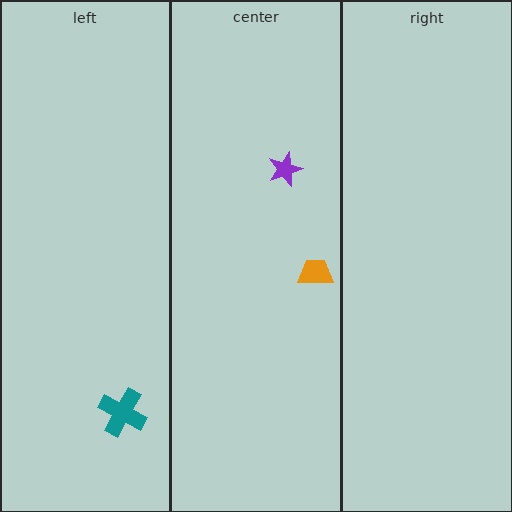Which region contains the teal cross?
The left region.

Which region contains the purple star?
The center region.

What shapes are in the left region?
The teal cross.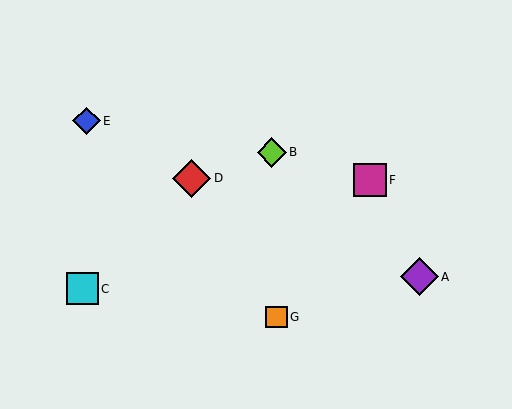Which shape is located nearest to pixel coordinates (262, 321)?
The orange square (labeled G) at (276, 317) is nearest to that location.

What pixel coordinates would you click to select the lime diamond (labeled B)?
Click at (272, 152) to select the lime diamond B.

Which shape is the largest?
The red diamond (labeled D) is the largest.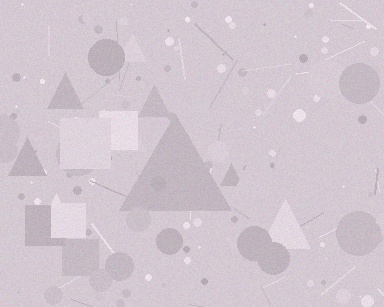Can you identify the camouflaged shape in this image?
The camouflaged shape is a triangle.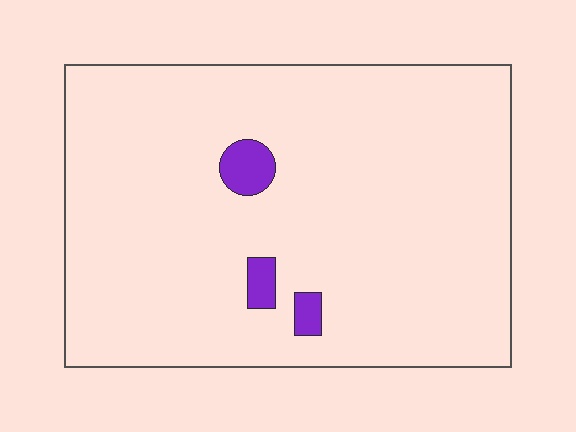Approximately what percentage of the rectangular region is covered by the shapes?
Approximately 5%.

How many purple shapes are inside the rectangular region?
3.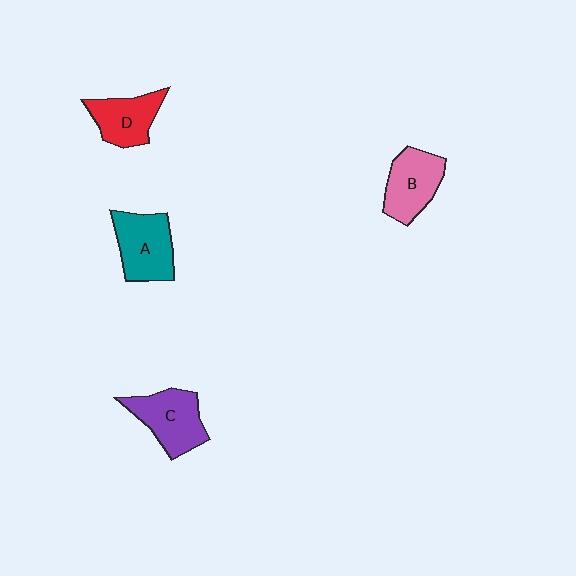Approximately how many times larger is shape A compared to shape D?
Approximately 1.2 times.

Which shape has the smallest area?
Shape D (red).